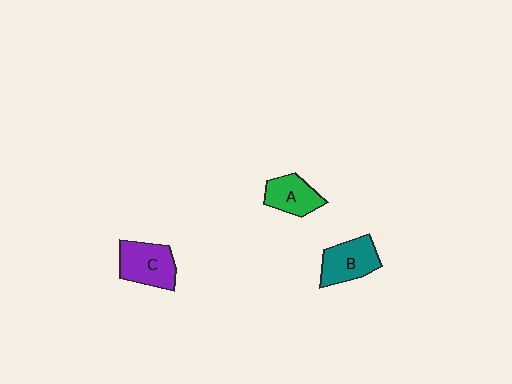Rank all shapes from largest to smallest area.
From largest to smallest: C (purple), B (teal), A (green).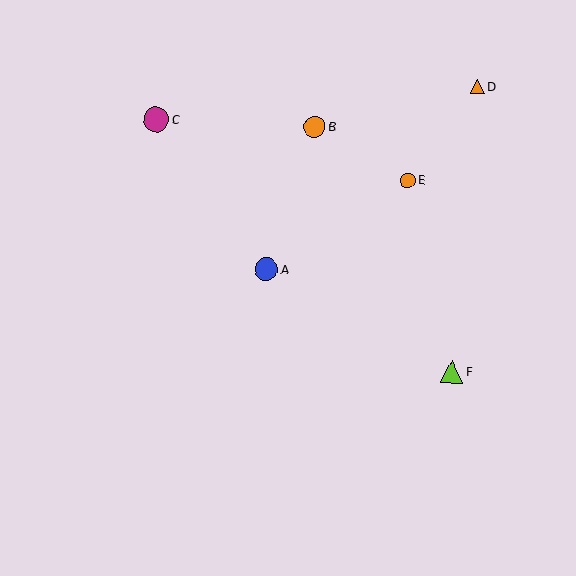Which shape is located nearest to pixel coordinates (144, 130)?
The magenta circle (labeled C) at (156, 119) is nearest to that location.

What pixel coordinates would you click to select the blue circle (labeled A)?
Click at (266, 269) to select the blue circle A.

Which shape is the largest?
The magenta circle (labeled C) is the largest.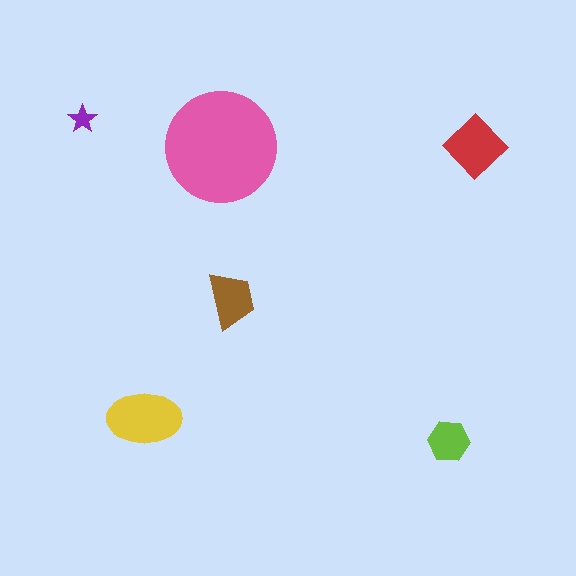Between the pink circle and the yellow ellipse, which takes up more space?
The pink circle.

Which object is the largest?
The pink circle.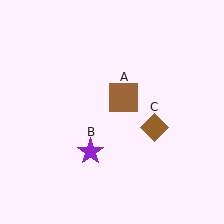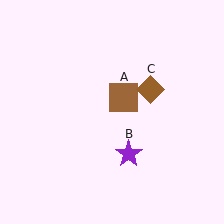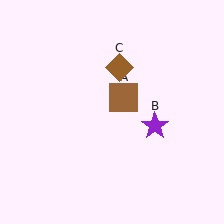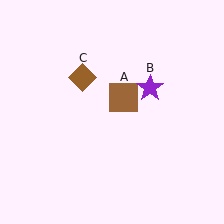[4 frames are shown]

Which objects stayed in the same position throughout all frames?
Brown square (object A) remained stationary.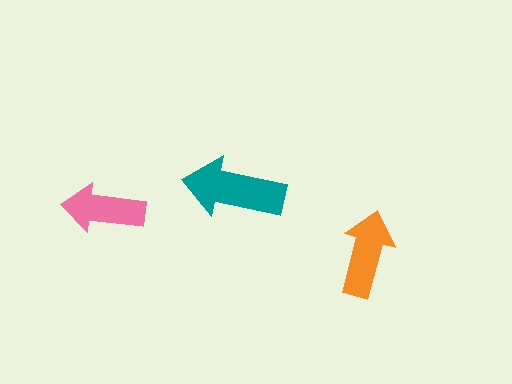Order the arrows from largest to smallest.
the teal one, the orange one, the pink one.